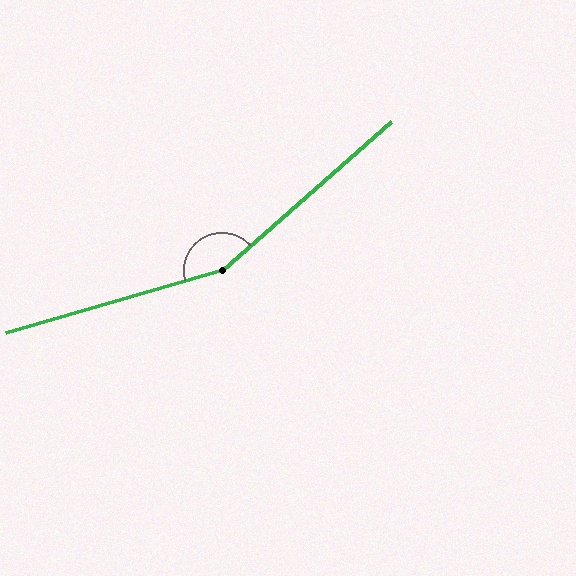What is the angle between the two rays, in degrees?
Approximately 155 degrees.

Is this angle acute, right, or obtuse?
It is obtuse.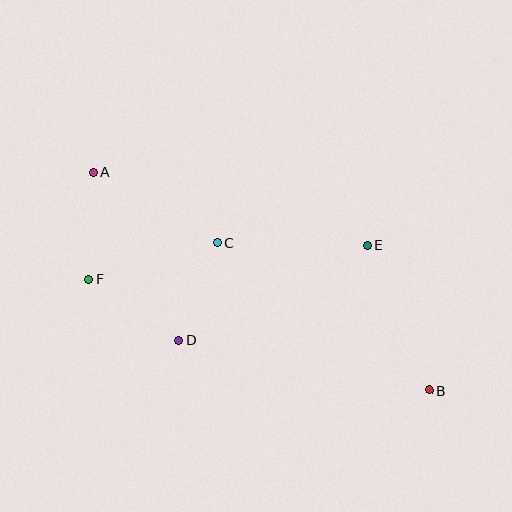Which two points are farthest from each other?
Points A and B are farthest from each other.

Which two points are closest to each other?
Points C and D are closest to each other.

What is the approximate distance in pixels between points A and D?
The distance between A and D is approximately 189 pixels.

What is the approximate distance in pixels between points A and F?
The distance between A and F is approximately 107 pixels.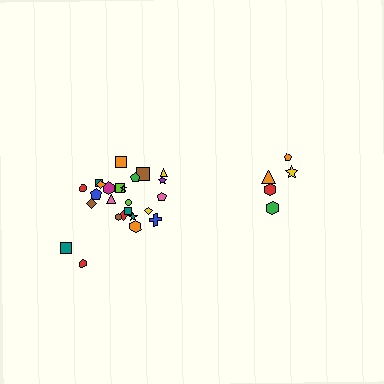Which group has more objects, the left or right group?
The left group.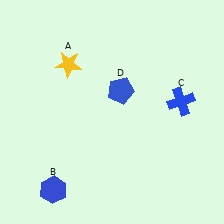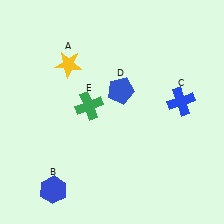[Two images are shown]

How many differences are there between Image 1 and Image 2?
There is 1 difference between the two images.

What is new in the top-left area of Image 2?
A green cross (E) was added in the top-left area of Image 2.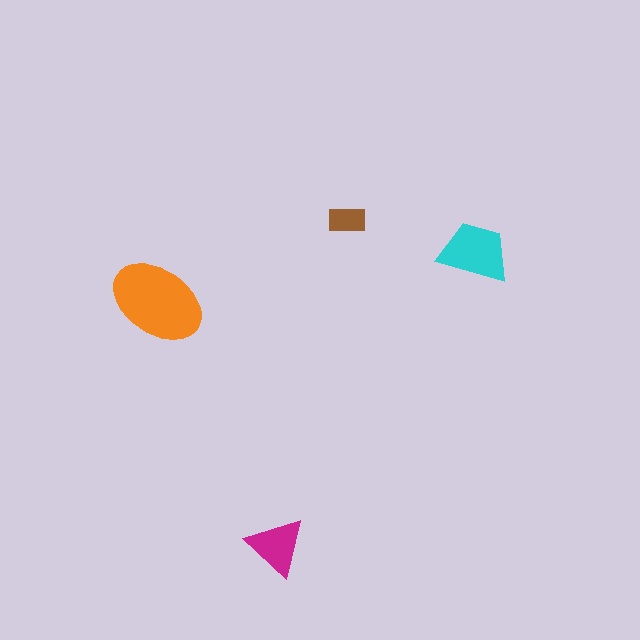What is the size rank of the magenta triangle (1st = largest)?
3rd.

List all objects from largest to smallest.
The orange ellipse, the cyan trapezoid, the magenta triangle, the brown rectangle.